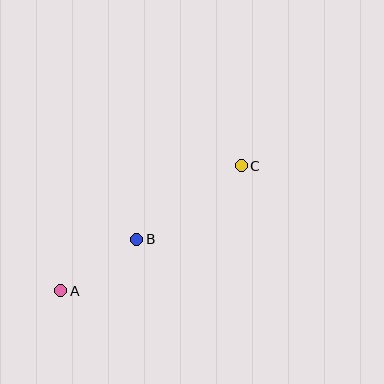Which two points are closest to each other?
Points A and B are closest to each other.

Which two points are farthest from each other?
Points A and C are farthest from each other.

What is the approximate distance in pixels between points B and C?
The distance between B and C is approximately 128 pixels.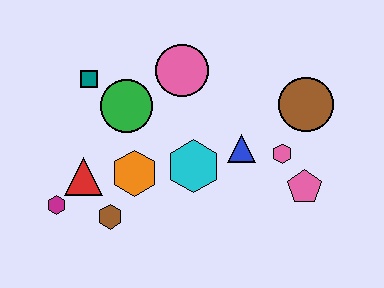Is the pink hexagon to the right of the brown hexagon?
Yes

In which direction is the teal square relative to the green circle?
The teal square is to the left of the green circle.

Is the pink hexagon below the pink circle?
Yes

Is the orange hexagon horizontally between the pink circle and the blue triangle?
No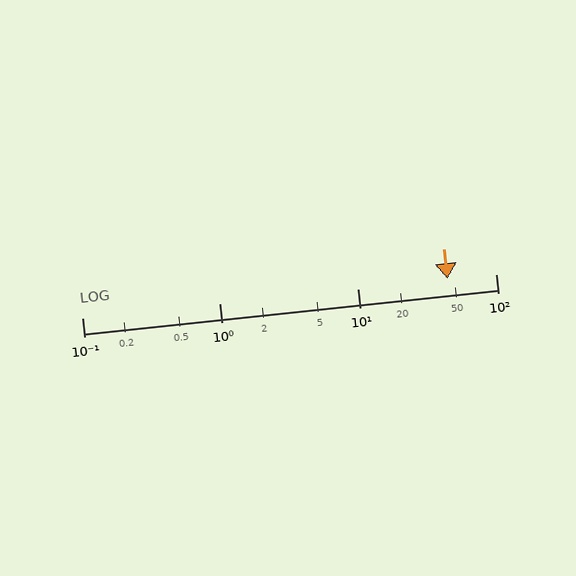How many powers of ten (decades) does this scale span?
The scale spans 3 decades, from 0.1 to 100.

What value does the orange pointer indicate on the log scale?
The pointer indicates approximately 45.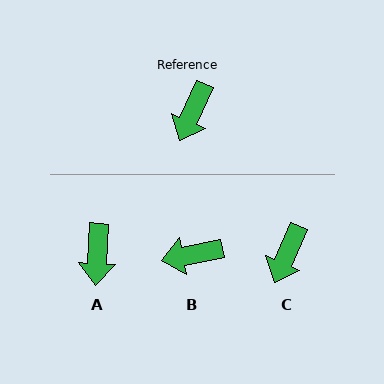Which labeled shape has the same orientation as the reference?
C.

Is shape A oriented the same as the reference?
No, it is off by about 21 degrees.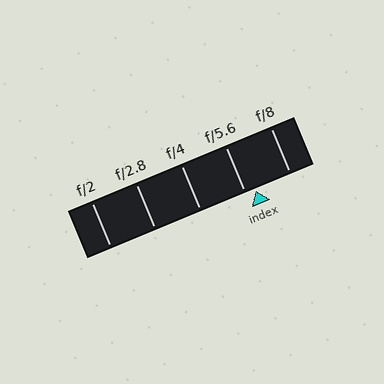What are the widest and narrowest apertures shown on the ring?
The widest aperture shown is f/2 and the narrowest is f/8.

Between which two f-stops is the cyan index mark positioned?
The index mark is between f/5.6 and f/8.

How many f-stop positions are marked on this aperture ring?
There are 5 f-stop positions marked.